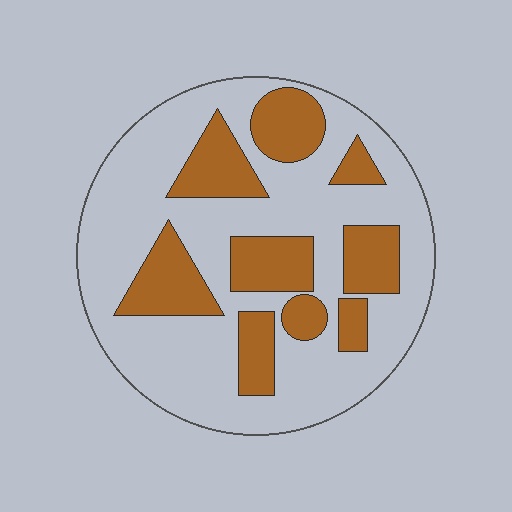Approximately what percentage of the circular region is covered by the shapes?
Approximately 30%.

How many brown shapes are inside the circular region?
9.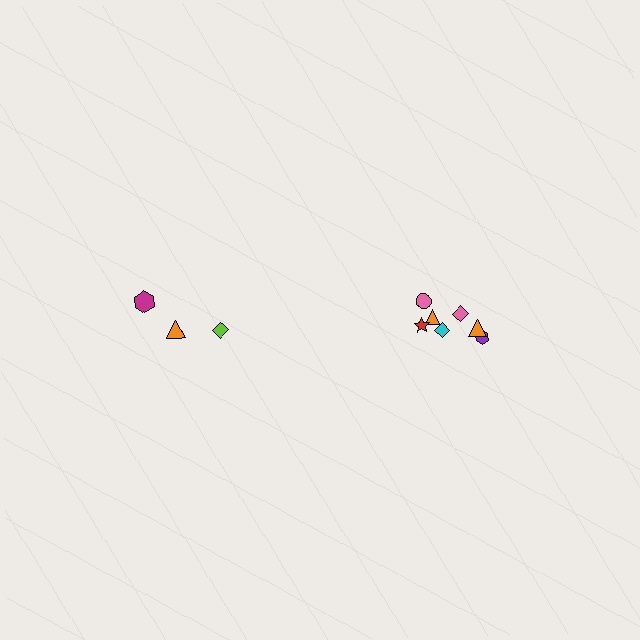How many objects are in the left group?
There are 3 objects.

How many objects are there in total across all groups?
There are 10 objects.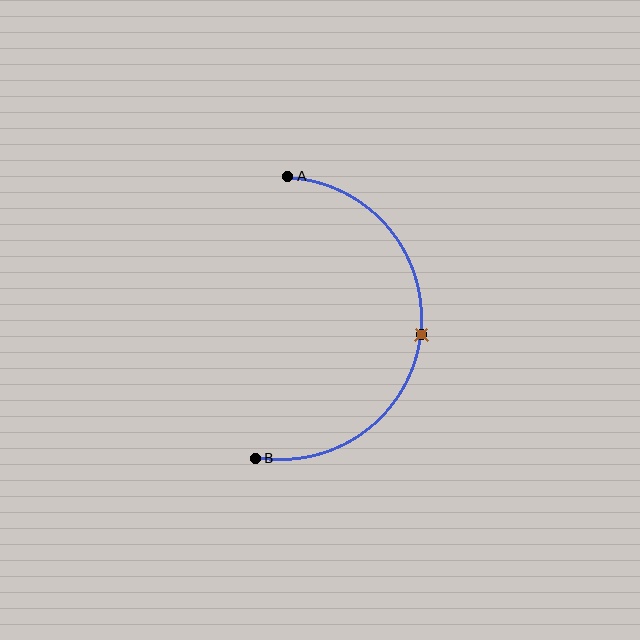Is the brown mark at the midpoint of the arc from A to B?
Yes. The brown mark lies on the arc at equal arc-length from both A and B — it is the arc midpoint.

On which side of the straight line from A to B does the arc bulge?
The arc bulges to the right of the straight line connecting A and B.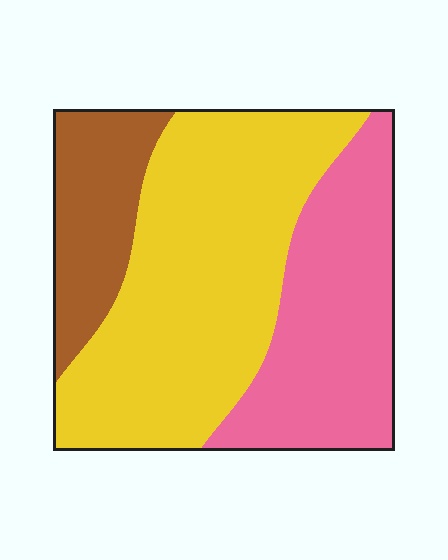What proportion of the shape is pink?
Pink covers 32% of the shape.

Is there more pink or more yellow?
Yellow.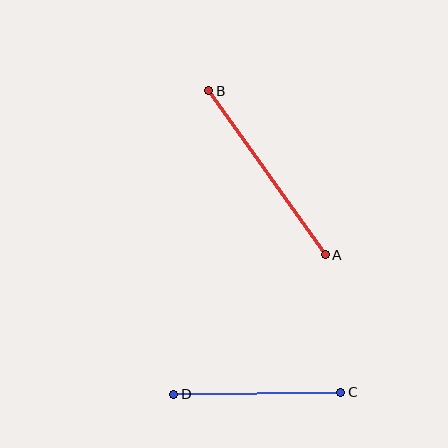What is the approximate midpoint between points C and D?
The midpoint is at approximately (257, 393) pixels.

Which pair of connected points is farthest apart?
Points A and B are farthest apart.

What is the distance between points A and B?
The distance is approximately 201 pixels.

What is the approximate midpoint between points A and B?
The midpoint is at approximately (267, 173) pixels.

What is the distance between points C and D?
The distance is approximately 167 pixels.